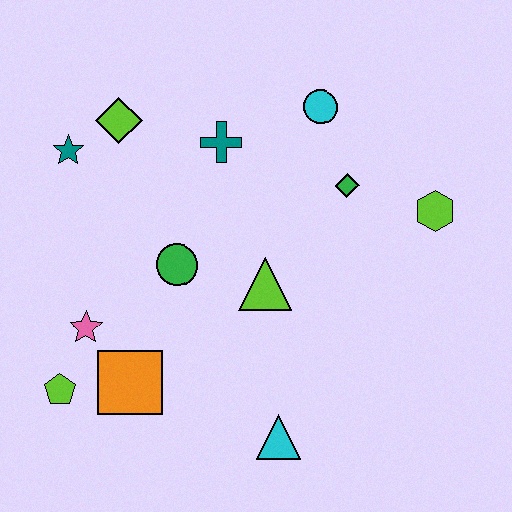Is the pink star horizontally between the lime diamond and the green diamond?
No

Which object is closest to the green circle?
The lime triangle is closest to the green circle.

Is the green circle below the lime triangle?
No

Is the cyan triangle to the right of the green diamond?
No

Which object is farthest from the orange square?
The lime hexagon is farthest from the orange square.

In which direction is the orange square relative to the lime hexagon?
The orange square is to the left of the lime hexagon.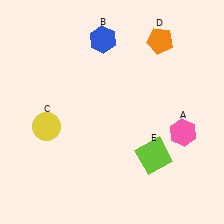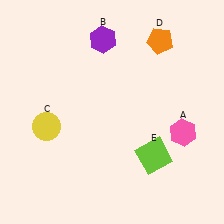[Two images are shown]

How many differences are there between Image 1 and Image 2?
There is 1 difference between the two images.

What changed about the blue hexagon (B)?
In Image 1, B is blue. In Image 2, it changed to purple.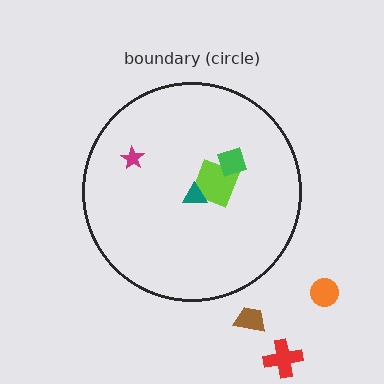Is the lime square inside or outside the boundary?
Inside.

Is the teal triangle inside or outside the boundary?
Inside.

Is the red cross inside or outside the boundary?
Outside.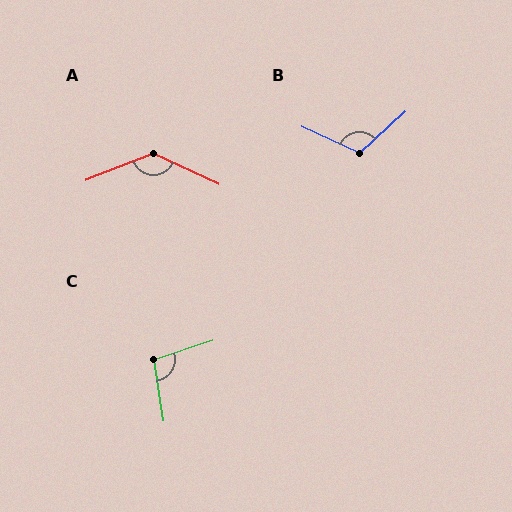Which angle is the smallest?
C, at approximately 99 degrees.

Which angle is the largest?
A, at approximately 133 degrees.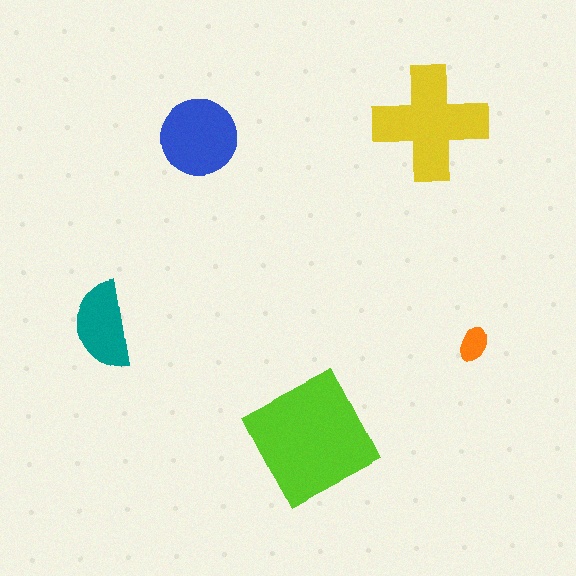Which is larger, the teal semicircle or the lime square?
The lime square.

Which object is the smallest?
The orange ellipse.